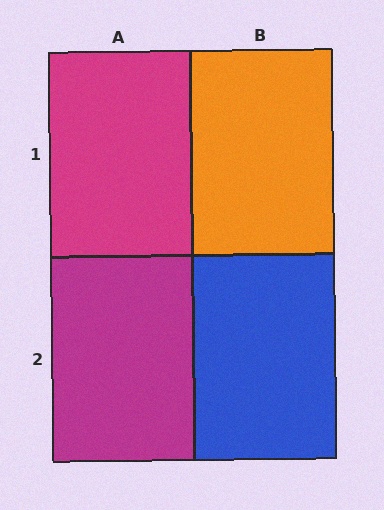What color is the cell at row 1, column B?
Orange.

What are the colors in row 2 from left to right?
Magenta, blue.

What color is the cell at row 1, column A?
Magenta.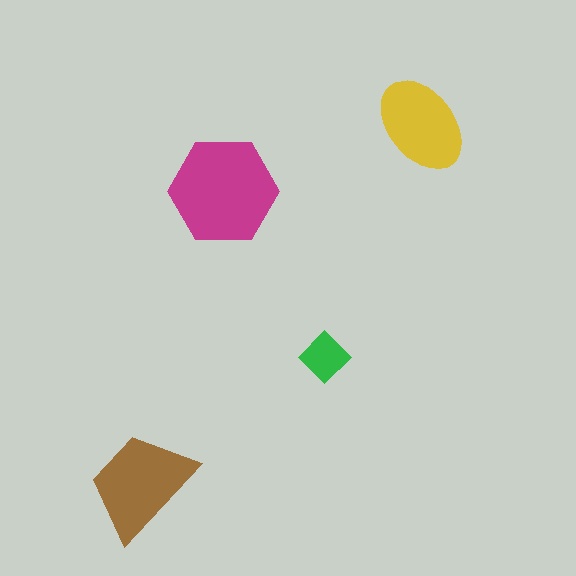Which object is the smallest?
The green diamond.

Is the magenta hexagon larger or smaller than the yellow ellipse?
Larger.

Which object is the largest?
The magenta hexagon.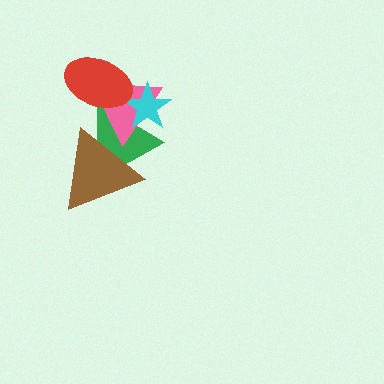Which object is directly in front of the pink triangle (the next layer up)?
The brown triangle is directly in front of the pink triangle.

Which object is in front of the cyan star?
The red ellipse is in front of the cyan star.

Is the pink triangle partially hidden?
Yes, it is partially covered by another shape.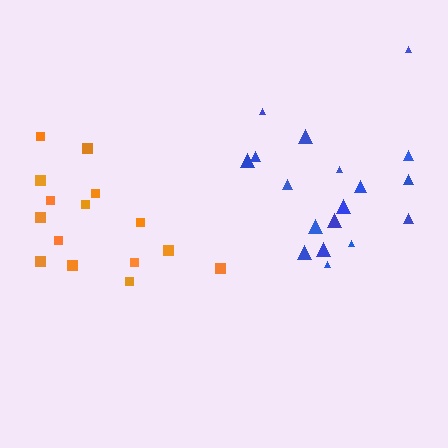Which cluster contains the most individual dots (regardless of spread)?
Blue (18).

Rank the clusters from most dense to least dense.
blue, orange.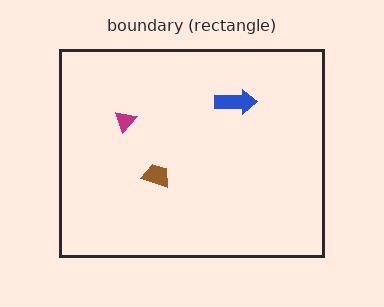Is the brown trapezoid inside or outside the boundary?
Inside.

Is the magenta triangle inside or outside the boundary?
Inside.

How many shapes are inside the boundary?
3 inside, 0 outside.